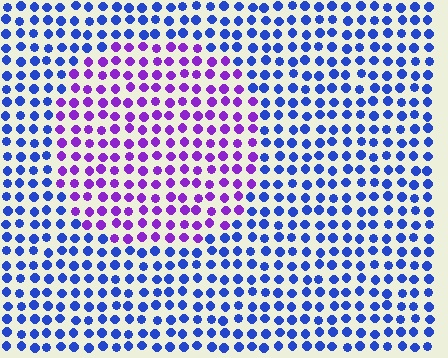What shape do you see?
I see a circle.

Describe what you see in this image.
The image is filled with small blue elements in a uniform arrangement. A circle-shaped region is visible where the elements are tinted to a slightly different hue, forming a subtle color boundary.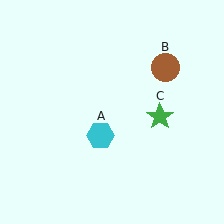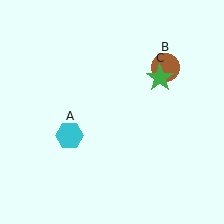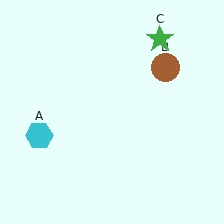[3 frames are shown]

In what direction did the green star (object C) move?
The green star (object C) moved up.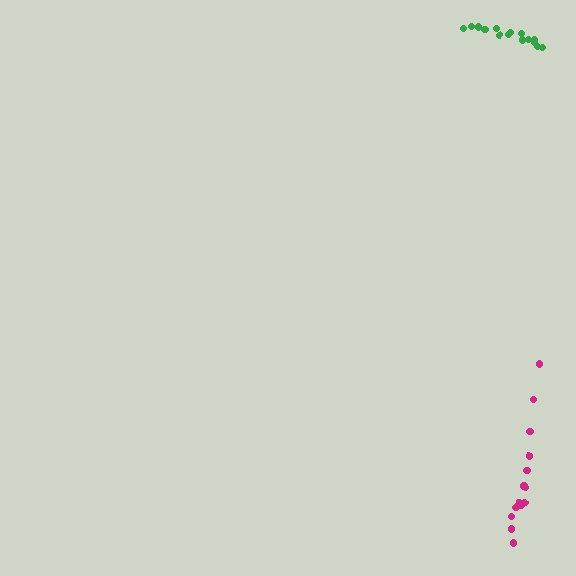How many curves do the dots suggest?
There are 2 distinct paths.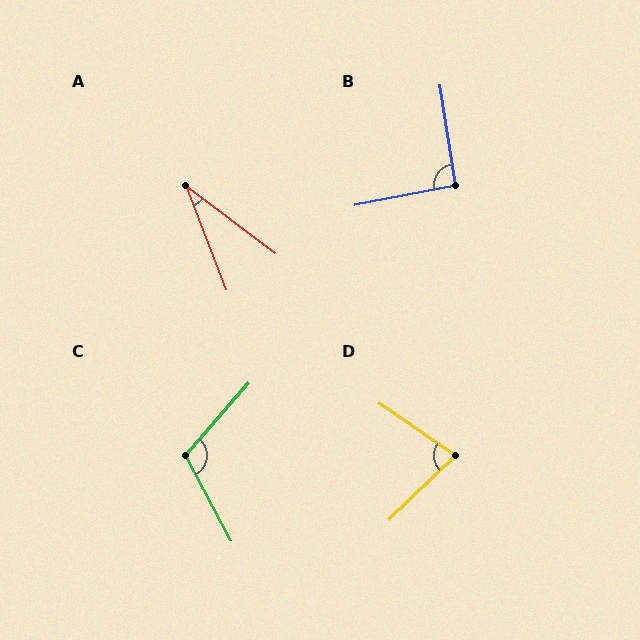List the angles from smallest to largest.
A (31°), D (79°), B (92°), C (111°).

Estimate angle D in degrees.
Approximately 79 degrees.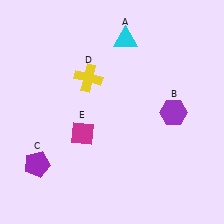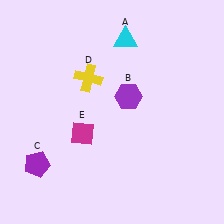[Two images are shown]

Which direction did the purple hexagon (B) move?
The purple hexagon (B) moved left.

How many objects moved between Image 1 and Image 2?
1 object moved between the two images.